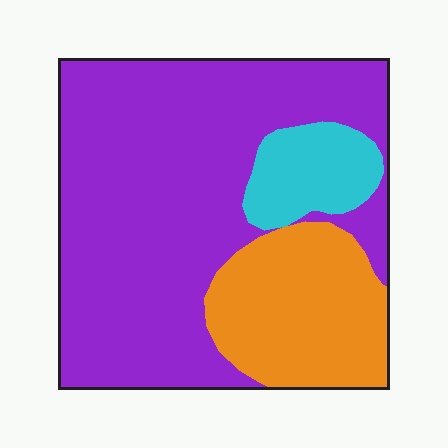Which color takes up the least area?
Cyan, at roughly 10%.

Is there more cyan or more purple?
Purple.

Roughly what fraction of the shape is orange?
Orange takes up between a sixth and a third of the shape.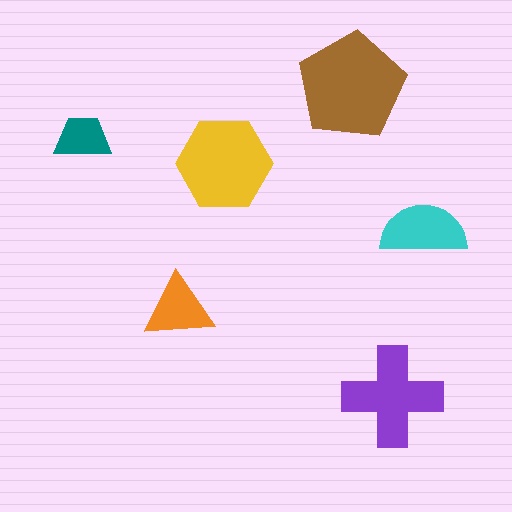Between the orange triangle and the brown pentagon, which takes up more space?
The brown pentagon.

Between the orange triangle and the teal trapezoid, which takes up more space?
The orange triangle.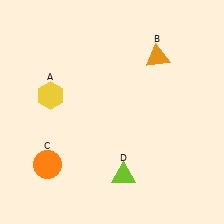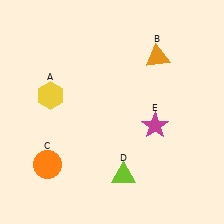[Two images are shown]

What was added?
A magenta star (E) was added in Image 2.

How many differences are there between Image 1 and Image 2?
There is 1 difference between the two images.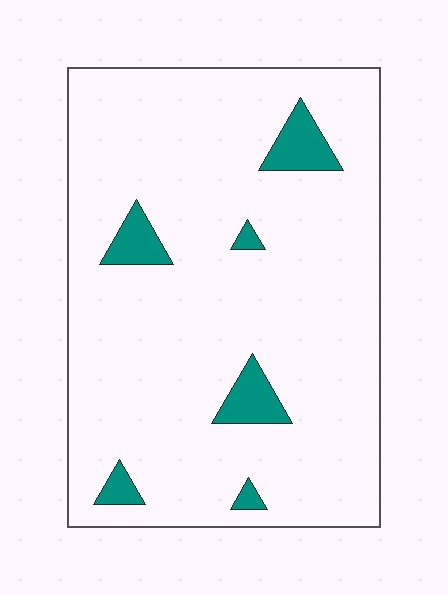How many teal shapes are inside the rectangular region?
6.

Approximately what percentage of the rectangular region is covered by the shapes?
Approximately 10%.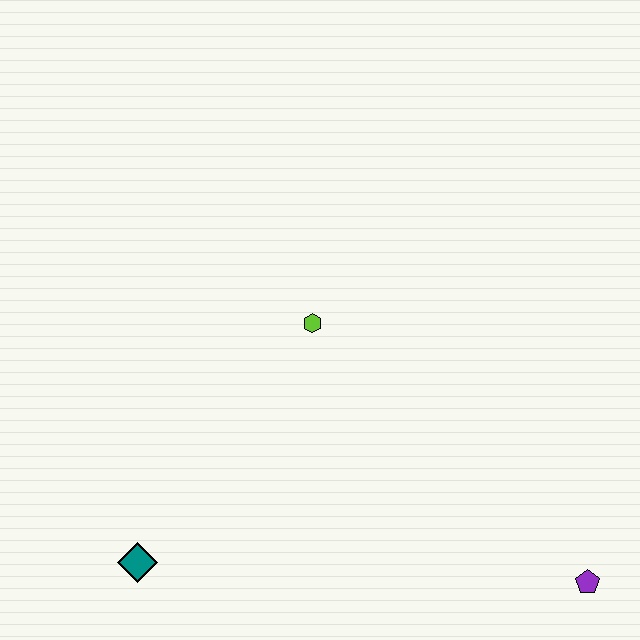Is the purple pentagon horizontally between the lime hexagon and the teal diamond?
No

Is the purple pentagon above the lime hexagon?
No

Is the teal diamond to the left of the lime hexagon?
Yes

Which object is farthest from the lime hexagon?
The purple pentagon is farthest from the lime hexagon.